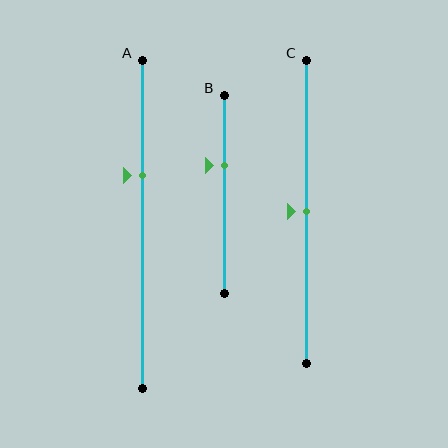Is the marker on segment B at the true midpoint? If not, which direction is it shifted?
No, the marker on segment B is shifted upward by about 14% of the segment length.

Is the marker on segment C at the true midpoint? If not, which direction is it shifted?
Yes, the marker on segment C is at the true midpoint.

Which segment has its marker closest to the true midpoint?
Segment C has its marker closest to the true midpoint.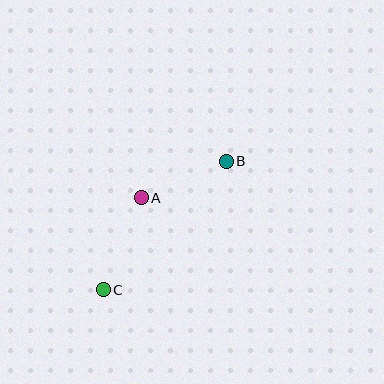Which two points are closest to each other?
Points A and B are closest to each other.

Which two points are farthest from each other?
Points B and C are farthest from each other.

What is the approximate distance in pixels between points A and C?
The distance between A and C is approximately 100 pixels.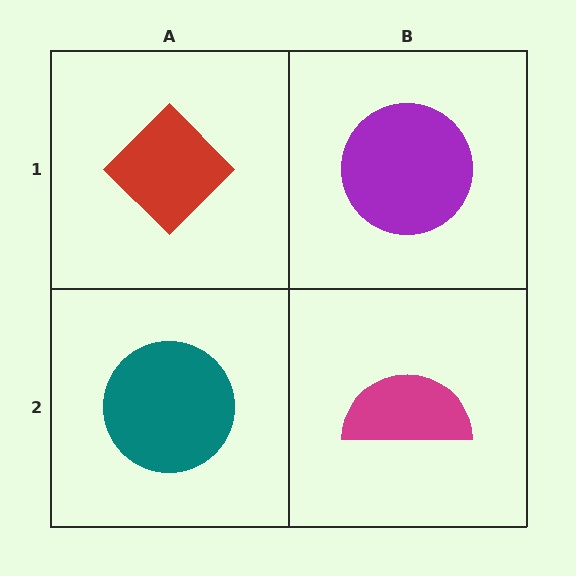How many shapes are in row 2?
2 shapes.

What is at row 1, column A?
A red diamond.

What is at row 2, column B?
A magenta semicircle.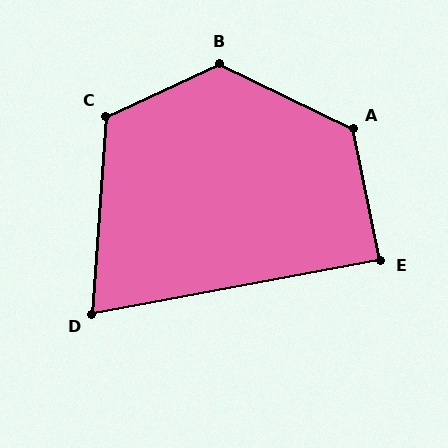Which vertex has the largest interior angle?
B, at approximately 129 degrees.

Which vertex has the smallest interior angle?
D, at approximately 75 degrees.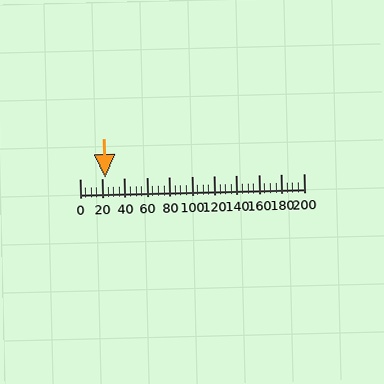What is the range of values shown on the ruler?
The ruler shows values from 0 to 200.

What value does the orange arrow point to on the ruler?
The orange arrow points to approximately 23.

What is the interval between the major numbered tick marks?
The major tick marks are spaced 20 units apart.